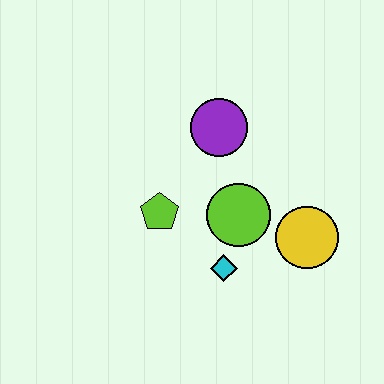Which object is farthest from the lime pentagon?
The yellow circle is farthest from the lime pentagon.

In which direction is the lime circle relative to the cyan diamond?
The lime circle is above the cyan diamond.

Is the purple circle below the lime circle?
No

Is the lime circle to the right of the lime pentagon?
Yes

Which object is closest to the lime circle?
The cyan diamond is closest to the lime circle.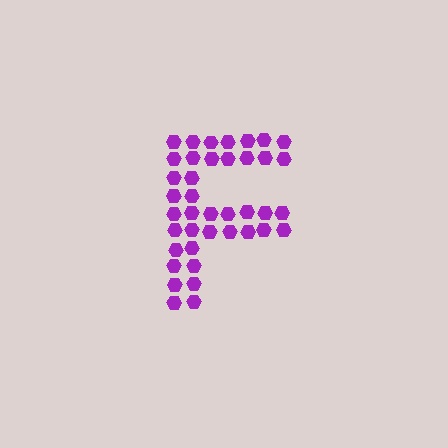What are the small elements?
The small elements are hexagons.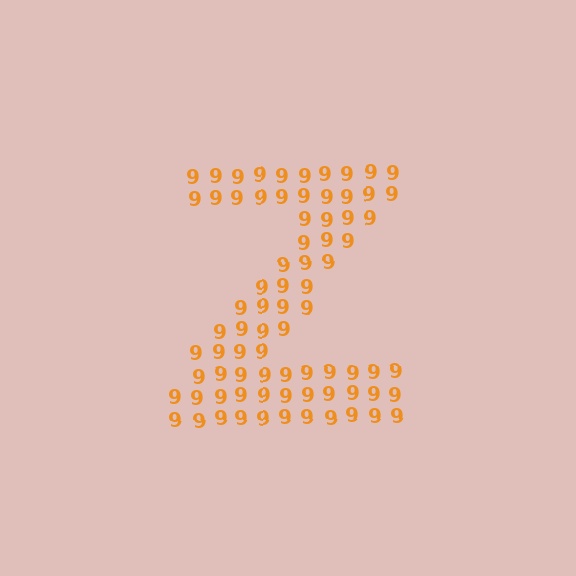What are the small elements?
The small elements are digit 9's.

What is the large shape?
The large shape is the letter Z.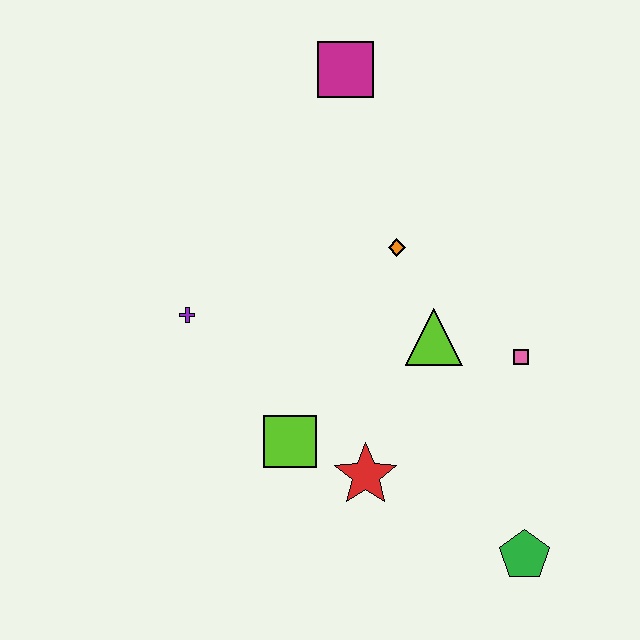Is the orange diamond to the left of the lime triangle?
Yes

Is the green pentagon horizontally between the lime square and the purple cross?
No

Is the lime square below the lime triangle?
Yes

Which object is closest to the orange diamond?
The lime triangle is closest to the orange diamond.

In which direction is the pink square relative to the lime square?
The pink square is to the right of the lime square.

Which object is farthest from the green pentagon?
The magenta square is farthest from the green pentagon.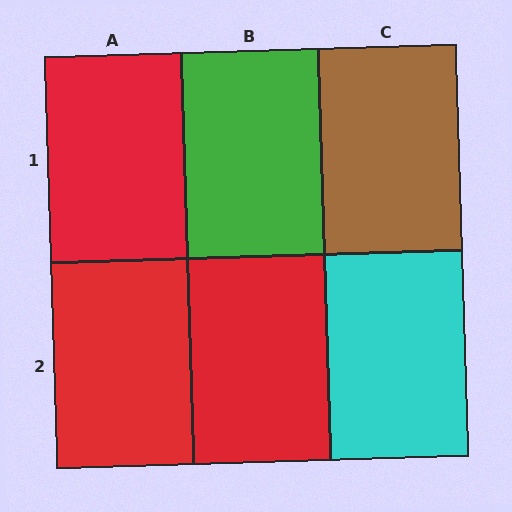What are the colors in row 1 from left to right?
Red, green, brown.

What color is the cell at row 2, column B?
Red.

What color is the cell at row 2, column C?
Cyan.